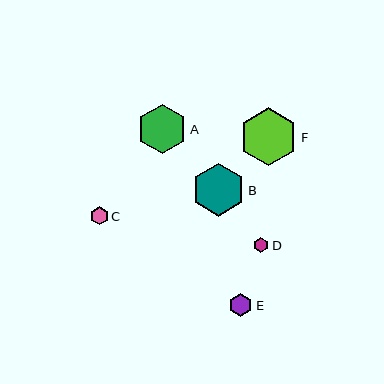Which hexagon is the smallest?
Hexagon D is the smallest with a size of approximately 16 pixels.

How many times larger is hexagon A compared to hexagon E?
Hexagon A is approximately 2.1 times the size of hexagon E.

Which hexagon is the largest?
Hexagon F is the largest with a size of approximately 58 pixels.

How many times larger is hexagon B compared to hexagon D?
Hexagon B is approximately 3.4 times the size of hexagon D.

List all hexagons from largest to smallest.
From largest to smallest: F, B, A, E, C, D.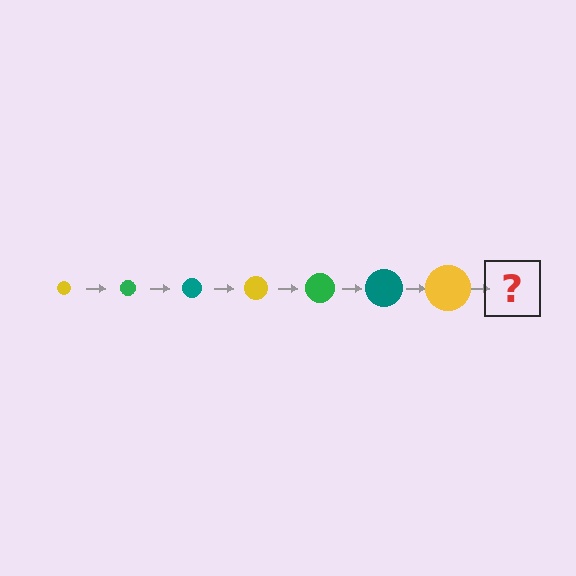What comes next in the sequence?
The next element should be a green circle, larger than the previous one.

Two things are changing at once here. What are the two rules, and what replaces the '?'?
The two rules are that the circle grows larger each step and the color cycles through yellow, green, and teal. The '?' should be a green circle, larger than the previous one.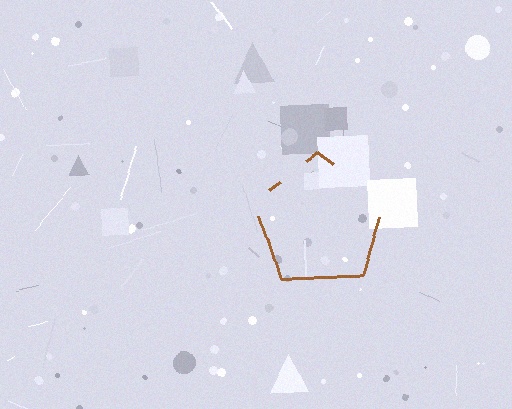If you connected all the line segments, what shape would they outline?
They would outline a pentagon.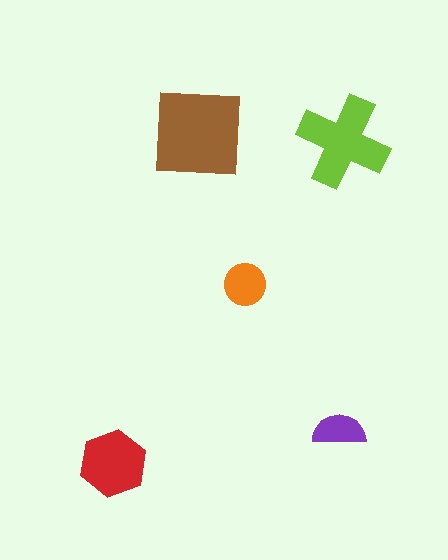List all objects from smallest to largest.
The purple semicircle, the orange circle, the red hexagon, the lime cross, the brown square.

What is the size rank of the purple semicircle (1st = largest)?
5th.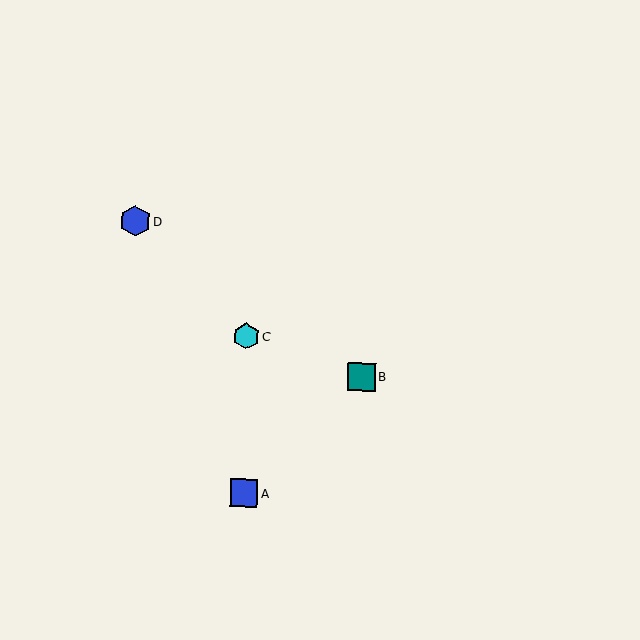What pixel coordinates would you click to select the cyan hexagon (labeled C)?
Click at (246, 336) to select the cyan hexagon C.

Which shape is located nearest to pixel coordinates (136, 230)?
The blue hexagon (labeled D) at (135, 221) is nearest to that location.